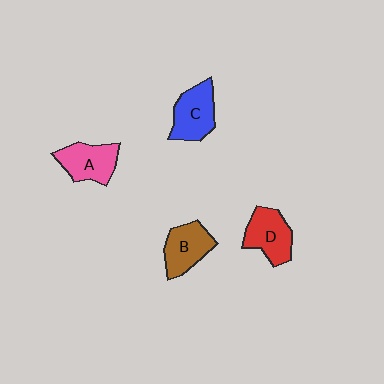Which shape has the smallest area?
Shape B (brown).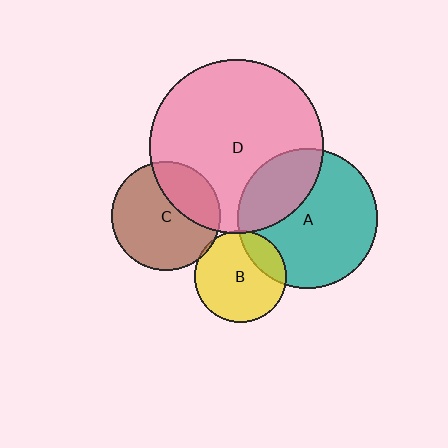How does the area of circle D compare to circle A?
Approximately 1.5 times.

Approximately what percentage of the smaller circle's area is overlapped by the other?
Approximately 30%.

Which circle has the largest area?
Circle D (pink).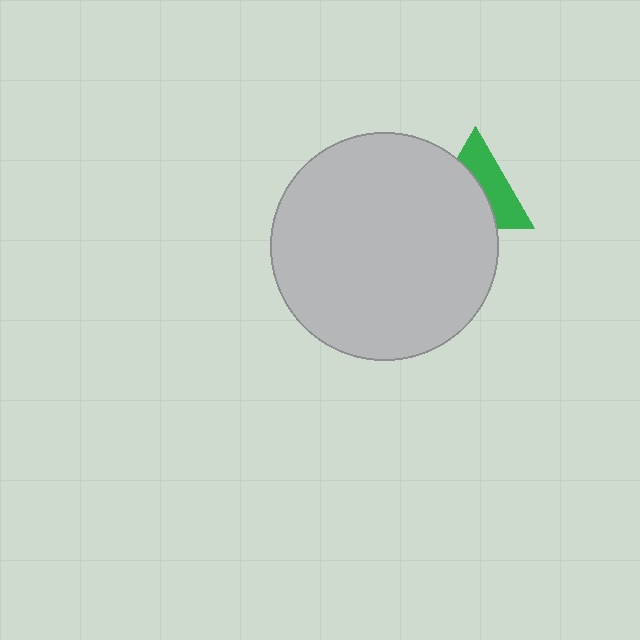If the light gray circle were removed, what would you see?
You would see the complete green triangle.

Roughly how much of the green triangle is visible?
About half of it is visible (roughly 46%).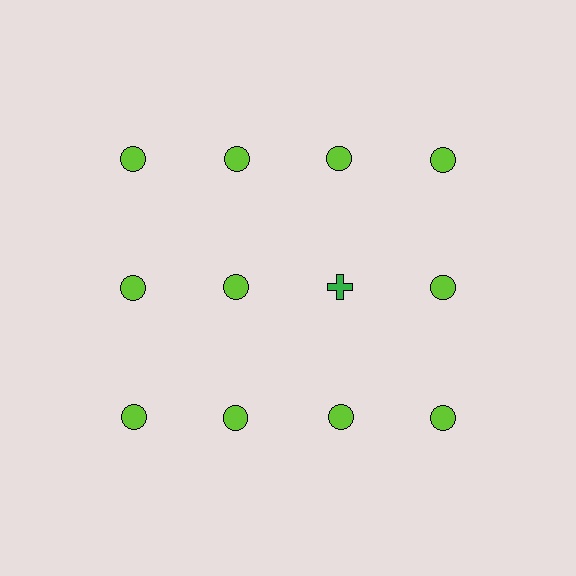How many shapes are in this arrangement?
There are 12 shapes arranged in a grid pattern.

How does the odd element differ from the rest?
It differs in both color (green instead of lime) and shape (cross instead of circle).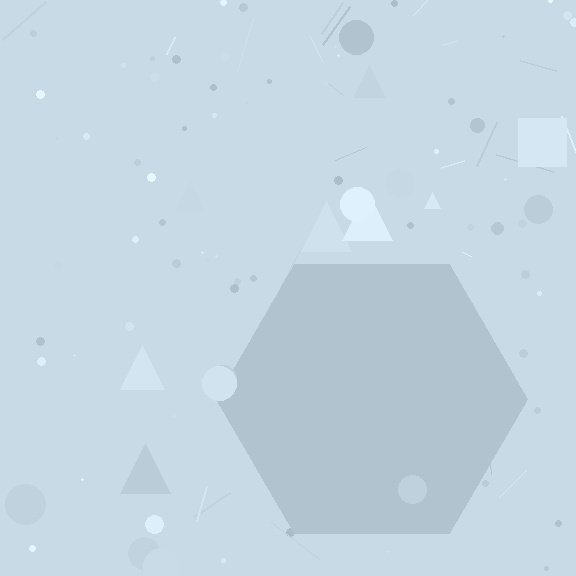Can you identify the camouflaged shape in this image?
The camouflaged shape is a hexagon.